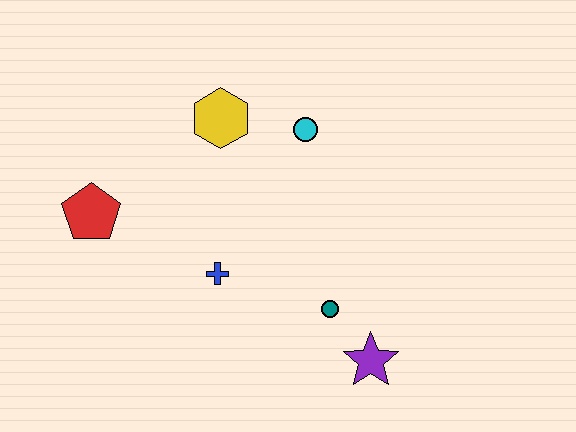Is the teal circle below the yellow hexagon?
Yes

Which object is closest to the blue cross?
The teal circle is closest to the blue cross.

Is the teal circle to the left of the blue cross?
No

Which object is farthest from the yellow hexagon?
The purple star is farthest from the yellow hexagon.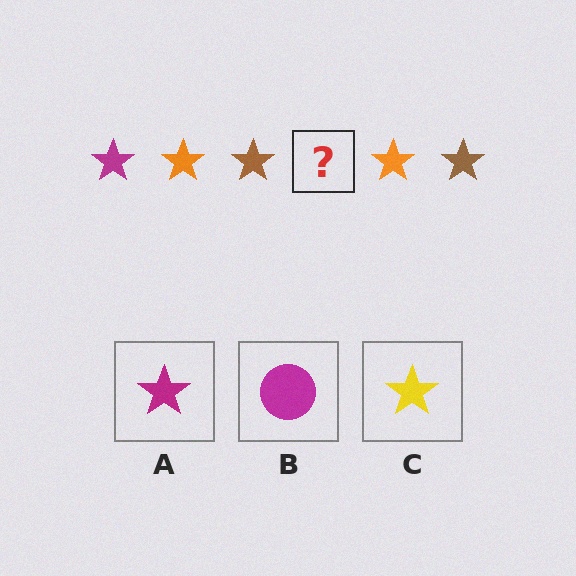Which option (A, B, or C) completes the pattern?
A.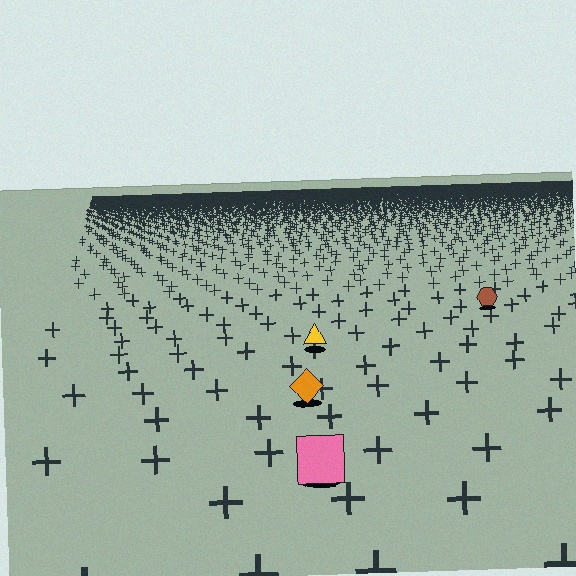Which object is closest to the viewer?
The pink square is closest. The texture marks near it are larger and more spread out.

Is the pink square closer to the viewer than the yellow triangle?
Yes. The pink square is closer — you can tell from the texture gradient: the ground texture is coarser near it.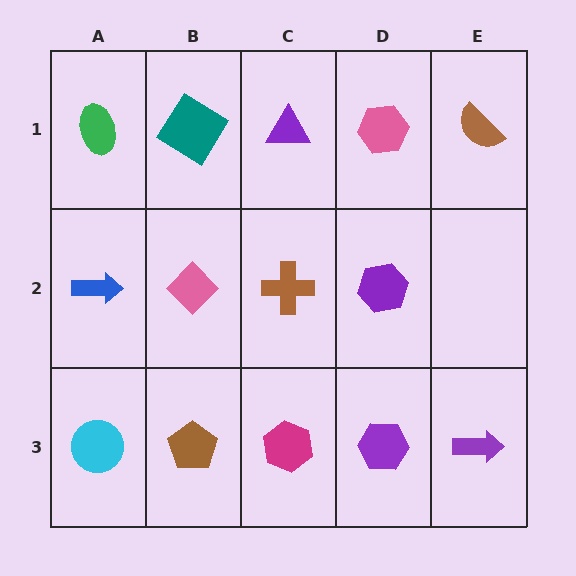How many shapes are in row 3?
5 shapes.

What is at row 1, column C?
A purple triangle.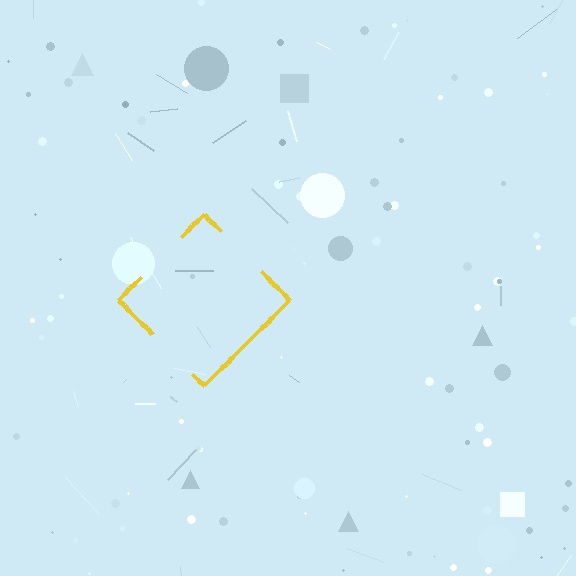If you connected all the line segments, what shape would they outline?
They would outline a diamond.